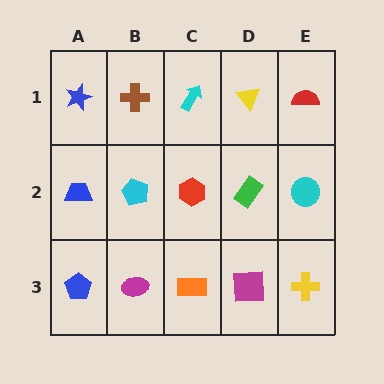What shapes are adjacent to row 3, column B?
A cyan pentagon (row 2, column B), a blue pentagon (row 3, column A), an orange rectangle (row 3, column C).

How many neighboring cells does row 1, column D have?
3.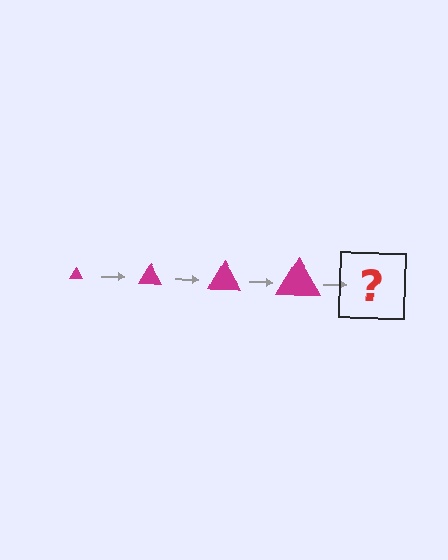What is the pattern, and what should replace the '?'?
The pattern is that the triangle gets progressively larger each step. The '?' should be a magenta triangle, larger than the previous one.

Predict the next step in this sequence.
The next step is a magenta triangle, larger than the previous one.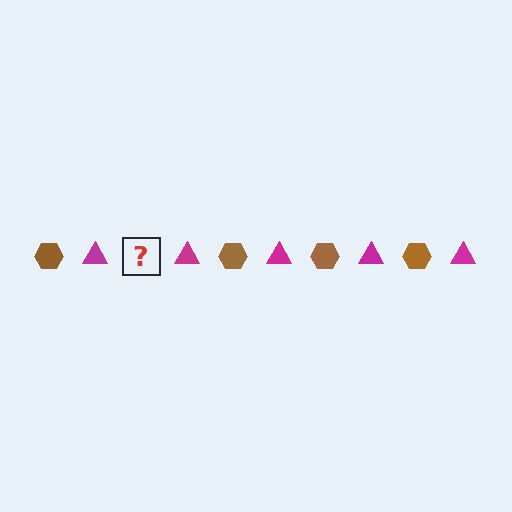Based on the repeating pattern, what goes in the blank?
The blank should be a brown hexagon.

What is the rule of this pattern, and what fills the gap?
The rule is that the pattern alternates between brown hexagon and magenta triangle. The gap should be filled with a brown hexagon.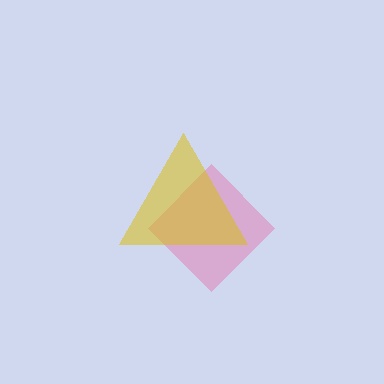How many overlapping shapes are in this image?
There are 2 overlapping shapes in the image.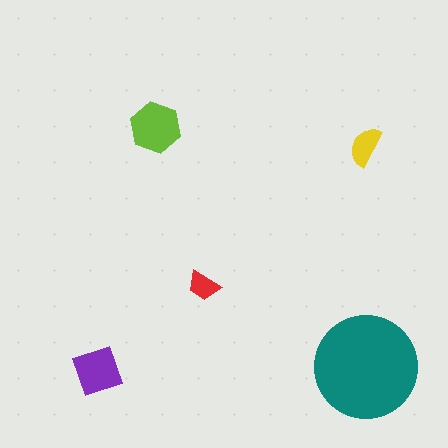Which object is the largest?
The teal circle.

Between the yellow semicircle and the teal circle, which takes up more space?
The teal circle.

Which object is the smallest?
The red trapezoid.